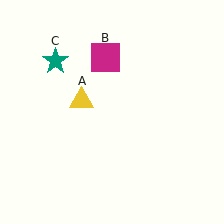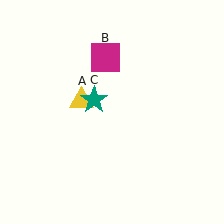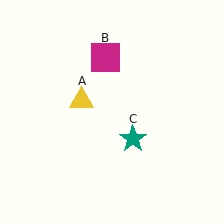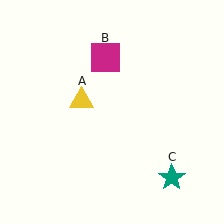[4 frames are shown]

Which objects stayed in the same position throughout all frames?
Yellow triangle (object A) and magenta square (object B) remained stationary.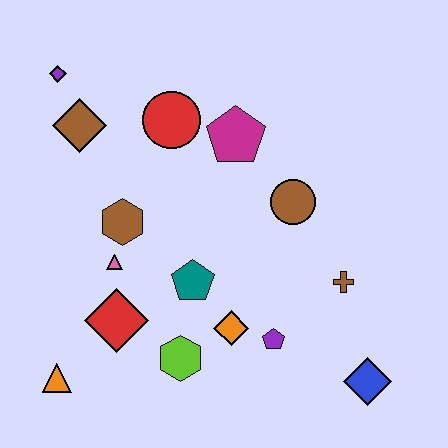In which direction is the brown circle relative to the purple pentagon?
The brown circle is above the purple pentagon.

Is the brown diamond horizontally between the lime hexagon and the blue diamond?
No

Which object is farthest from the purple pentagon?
The purple diamond is farthest from the purple pentagon.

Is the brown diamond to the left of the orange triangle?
No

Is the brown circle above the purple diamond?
No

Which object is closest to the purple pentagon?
The orange diamond is closest to the purple pentagon.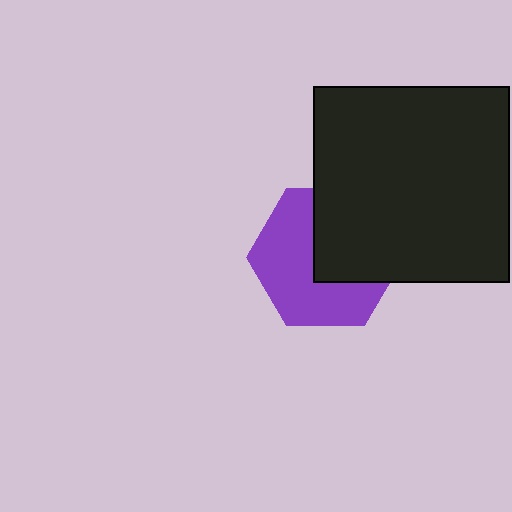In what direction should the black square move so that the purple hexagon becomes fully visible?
The black square should move toward the upper-right. That is the shortest direction to clear the overlap and leave the purple hexagon fully visible.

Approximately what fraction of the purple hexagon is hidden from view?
Roughly 44% of the purple hexagon is hidden behind the black square.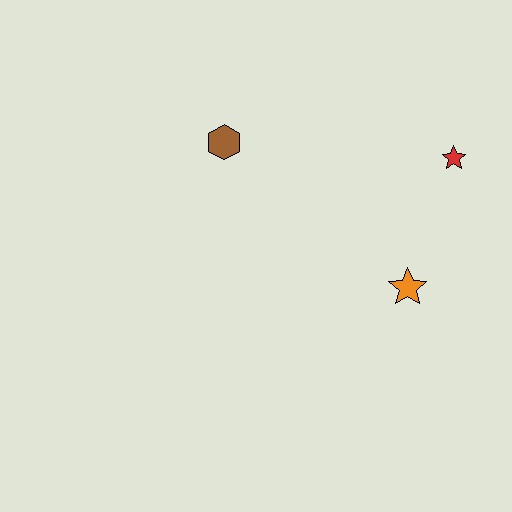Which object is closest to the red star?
The orange star is closest to the red star.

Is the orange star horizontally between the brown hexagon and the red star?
Yes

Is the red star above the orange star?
Yes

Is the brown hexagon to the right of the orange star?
No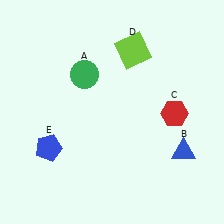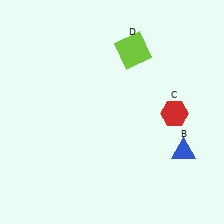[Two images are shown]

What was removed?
The blue pentagon (E), the green circle (A) were removed in Image 2.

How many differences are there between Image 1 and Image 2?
There are 2 differences between the two images.